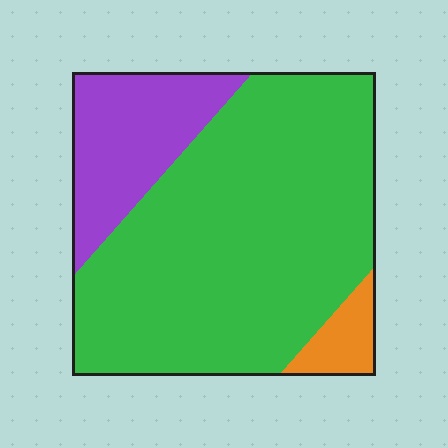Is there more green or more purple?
Green.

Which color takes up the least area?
Orange, at roughly 5%.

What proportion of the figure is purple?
Purple covers 20% of the figure.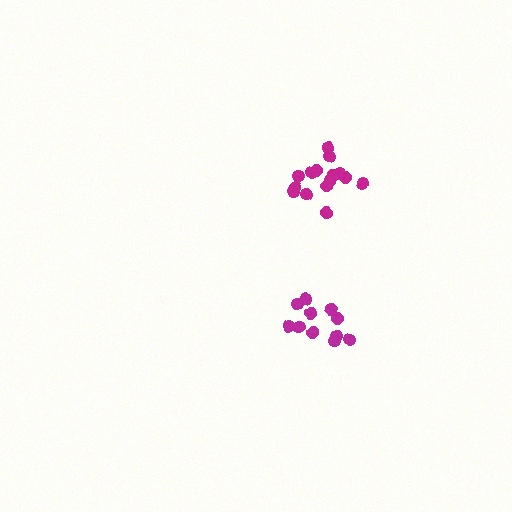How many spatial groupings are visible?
There are 2 spatial groupings.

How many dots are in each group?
Group 1: 11 dots, Group 2: 15 dots (26 total).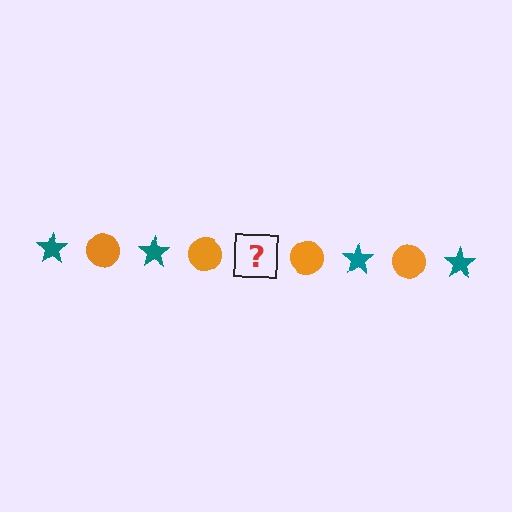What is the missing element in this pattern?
The missing element is a teal star.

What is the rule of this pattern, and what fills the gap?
The rule is that the pattern alternates between teal star and orange circle. The gap should be filled with a teal star.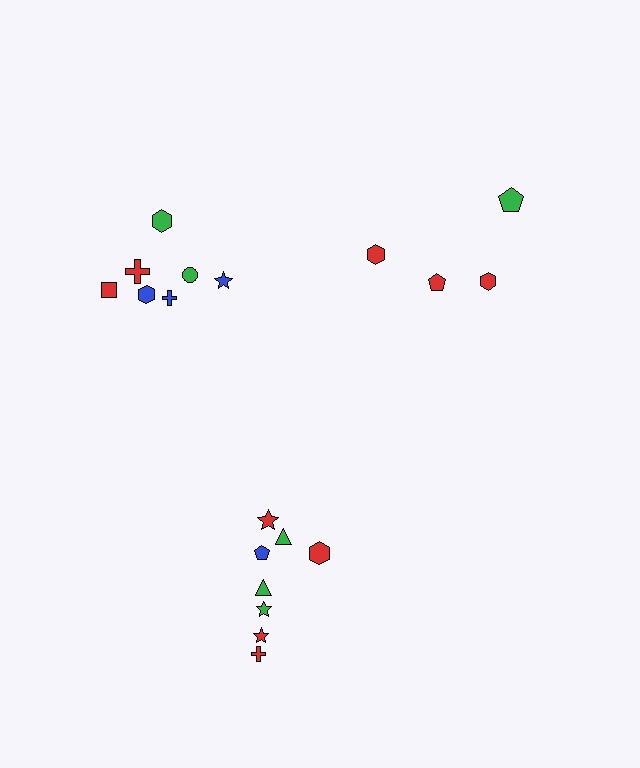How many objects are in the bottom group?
There are 8 objects.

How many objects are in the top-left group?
There are 7 objects.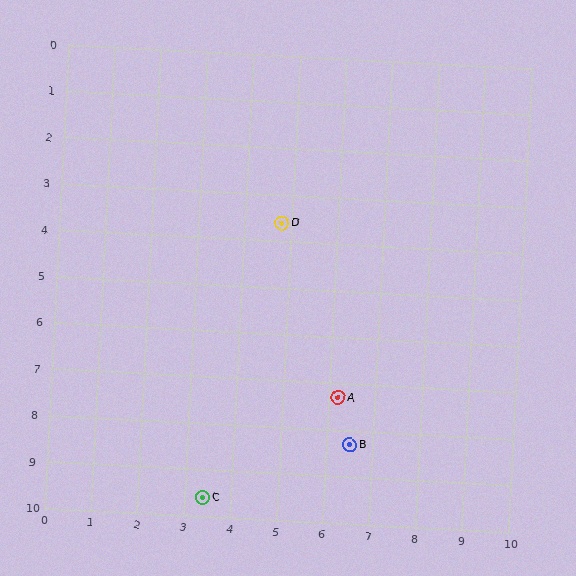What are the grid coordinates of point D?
Point D is at approximately (4.8, 3.6).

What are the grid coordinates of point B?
Point B is at approximately (6.5, 8.3).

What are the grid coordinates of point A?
Point A is at approximately (6.2, 7.3).